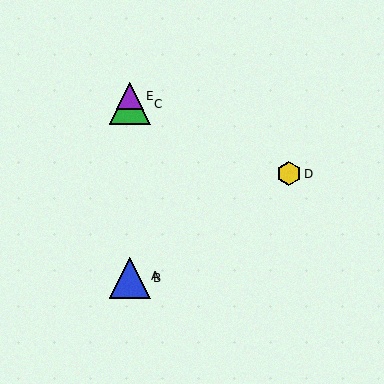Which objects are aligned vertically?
Objects A, B, C, E are aligned vertically.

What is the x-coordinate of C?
Object C is at x≈130.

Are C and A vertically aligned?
Yes, both are at x≈130.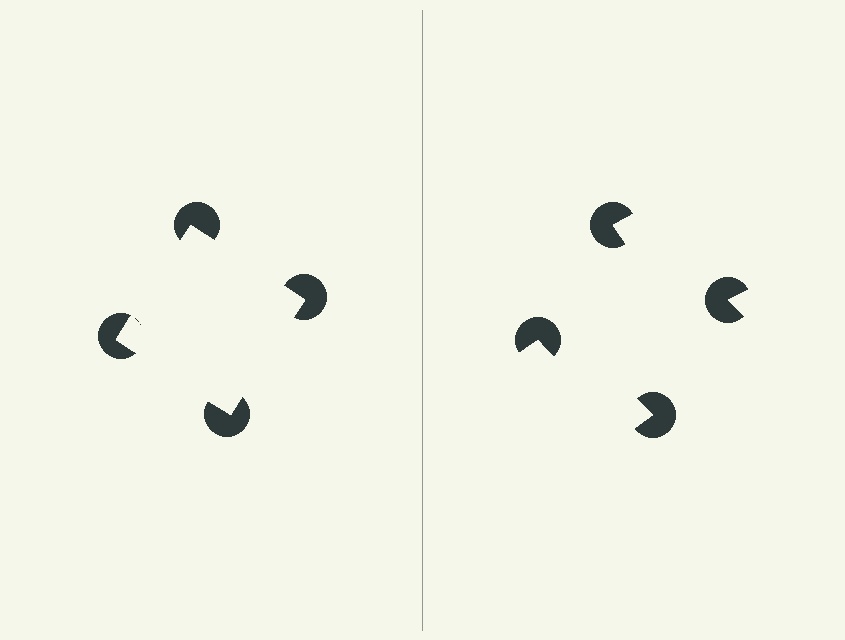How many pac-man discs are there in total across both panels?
8 — 4 on each side.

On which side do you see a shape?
An illusory square appears on the left side. On the right side the wedge cuts are rotated, so no coherent shape forms.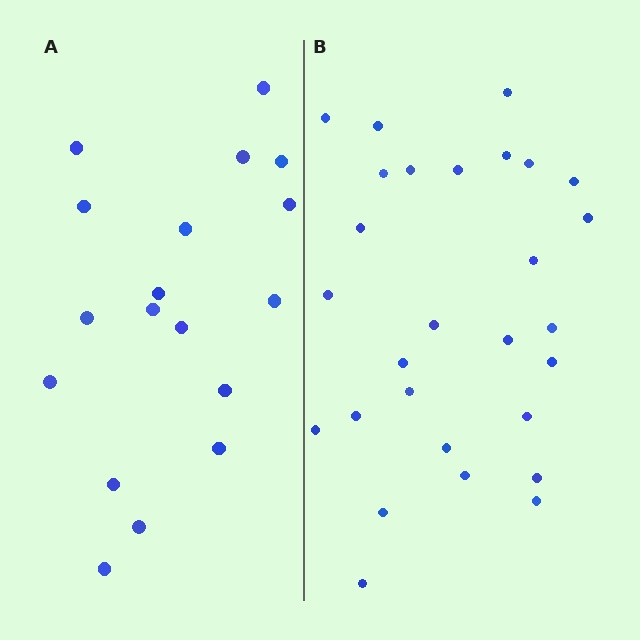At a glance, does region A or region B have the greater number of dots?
Region B (the right region) has more dots.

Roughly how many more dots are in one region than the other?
Region B has roughly 10 or so more dots than region A.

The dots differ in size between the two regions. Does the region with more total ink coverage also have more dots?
No. Region A has more total ink coverage because its dots are larger, but region B actually contains more individual dots. Total area can be misleading — the number of items is what matters here.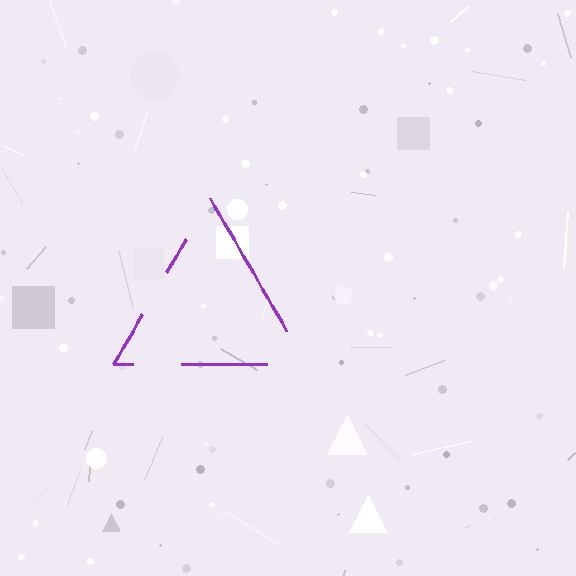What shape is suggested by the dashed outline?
The dashed outline suggests a triangle.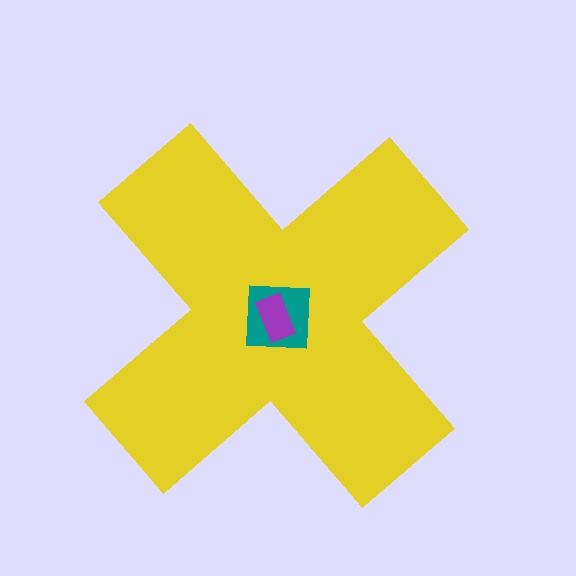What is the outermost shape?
The yellow cross.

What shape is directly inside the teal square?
The purple rectangle.